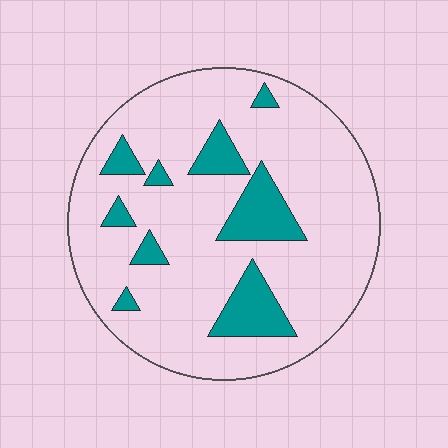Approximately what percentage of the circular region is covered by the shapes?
Approximately 15%.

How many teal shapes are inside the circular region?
9.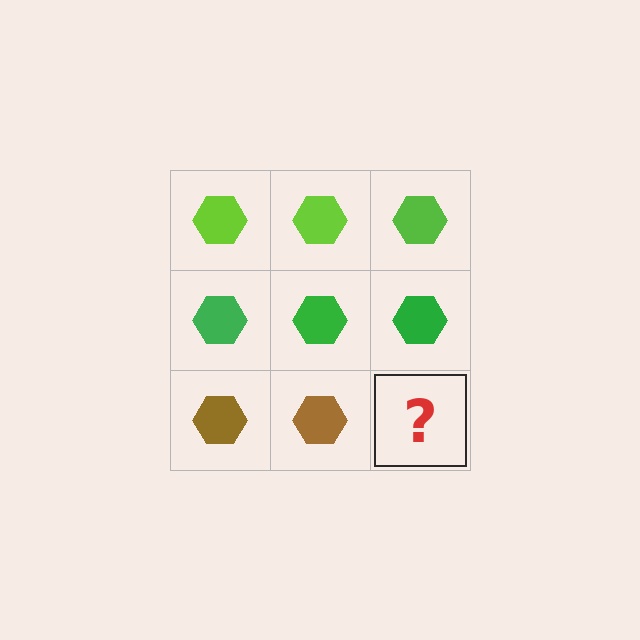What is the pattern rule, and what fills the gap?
The rule is that each row has a consistent color. The gap should be filled with a brown hexagon.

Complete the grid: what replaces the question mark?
The question mark should be replaced with a brown hexagon.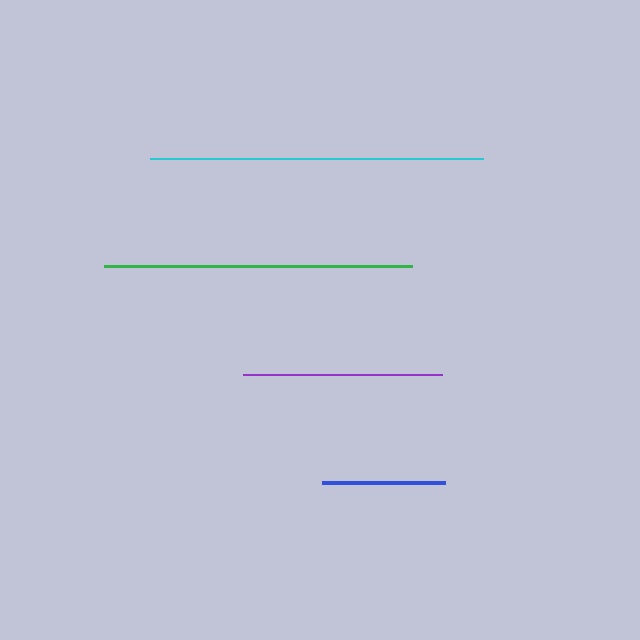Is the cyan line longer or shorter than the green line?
The cyan line is longer than the green line.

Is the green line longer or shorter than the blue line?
The green line is longer than the blue line.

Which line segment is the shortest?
The blue line is the shortest at approximately 124 pixels.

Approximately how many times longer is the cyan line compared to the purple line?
The cyan line is approximately 1.7 times the length of the purple line.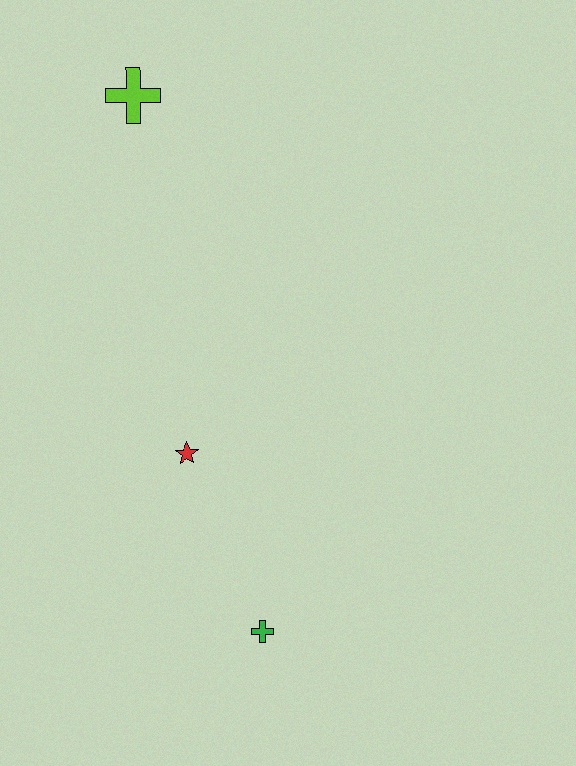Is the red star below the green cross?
No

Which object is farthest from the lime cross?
The green cross is farthest from the lime cross.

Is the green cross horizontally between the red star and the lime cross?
No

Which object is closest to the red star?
The green cross is closest to the red star.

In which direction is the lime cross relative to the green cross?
The lime cross is above the green cross.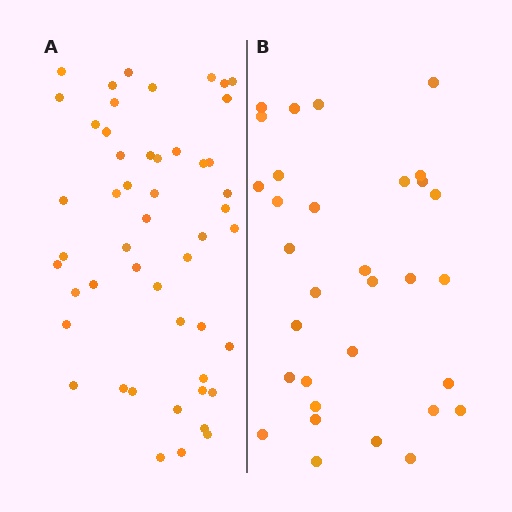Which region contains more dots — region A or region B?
Region A (the left region) has more dots.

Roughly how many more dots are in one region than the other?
Region A has approximately 20 more dots than region B.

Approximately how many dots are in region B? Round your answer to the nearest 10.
About 30 dots. (The exact count is 32, which rounds to 30.)